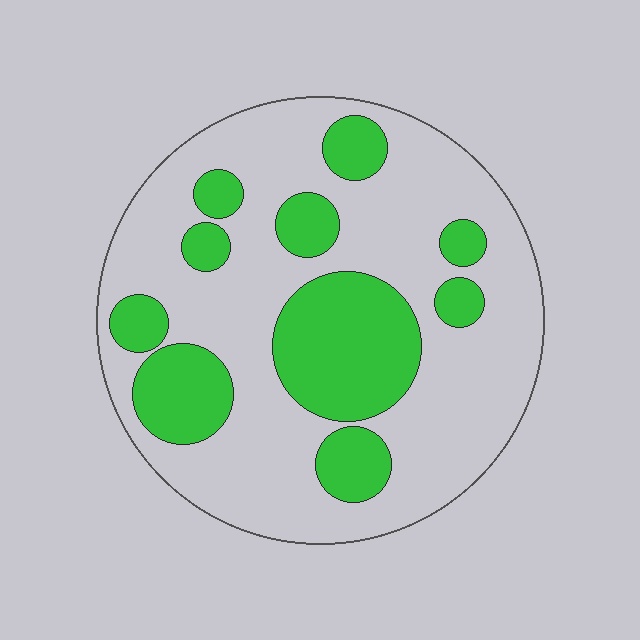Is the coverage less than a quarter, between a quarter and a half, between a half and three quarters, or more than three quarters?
Between a quarter and a half.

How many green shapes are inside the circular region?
10.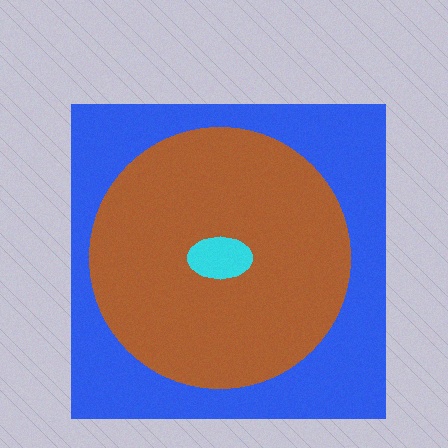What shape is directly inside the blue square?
The brown circle.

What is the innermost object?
The cyan ellipse.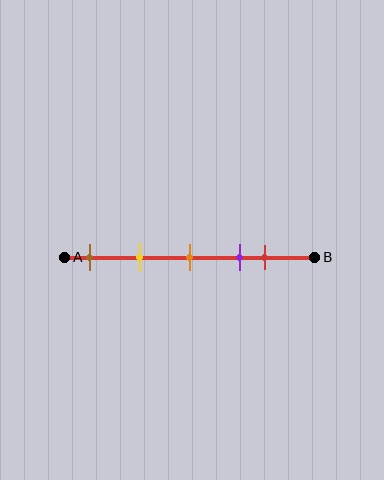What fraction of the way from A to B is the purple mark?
The purple mark is approximately 70% (0.7) of the way from A to B.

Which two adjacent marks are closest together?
The purple and red marks are the closest adjacent pair.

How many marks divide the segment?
There are 5 marks dividing the segment.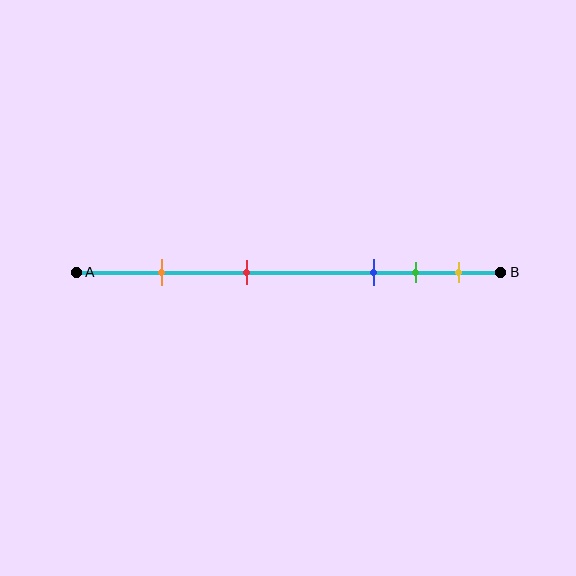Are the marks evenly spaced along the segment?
No, the marks are not evenly spaced.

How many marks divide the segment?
There are 5 marks dividing the segment.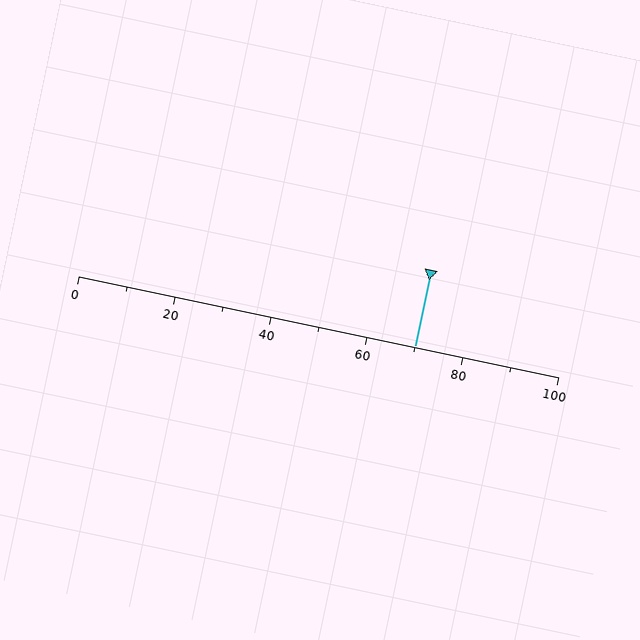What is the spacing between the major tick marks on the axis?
The major ticks are spaced 20 apart.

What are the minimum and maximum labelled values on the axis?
The axis runs from 0 to 100.